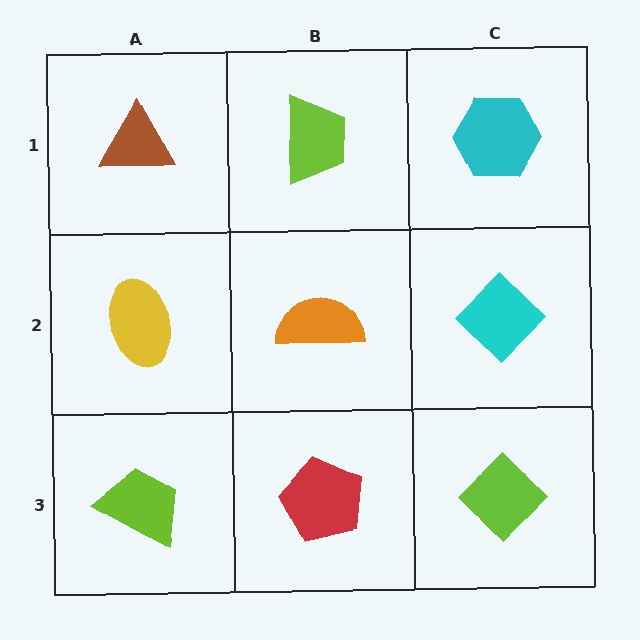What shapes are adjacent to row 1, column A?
A yellow ellipse (row 2, column A), a lime trapezoid (row 1, column B).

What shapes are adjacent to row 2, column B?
A lime trapezoid (row 1, column B), a red pentagon (row 3, column B), a yellow ellipse (row 2, column A), a cyan diamond (row 2, column C).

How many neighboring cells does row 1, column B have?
3.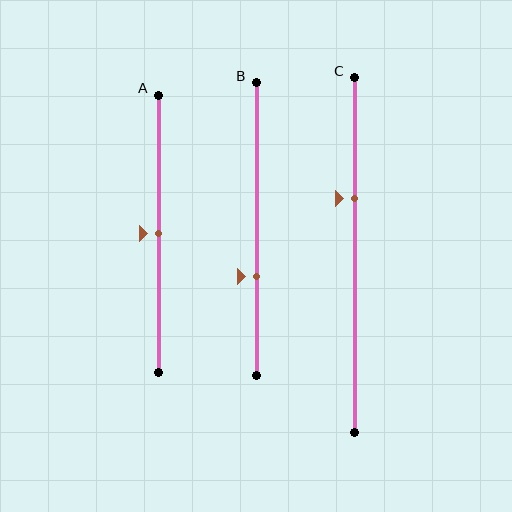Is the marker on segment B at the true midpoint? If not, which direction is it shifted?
No, the marker on segment B is shifted downward by about 16% of the segment length.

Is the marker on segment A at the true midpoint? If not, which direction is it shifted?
Yes, the marker on segment A is at the true midpoint.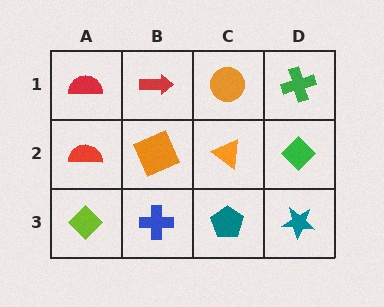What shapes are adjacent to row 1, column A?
A red semicircle (row 2, column A), a red arrow (row 1, column B).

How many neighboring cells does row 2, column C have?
4.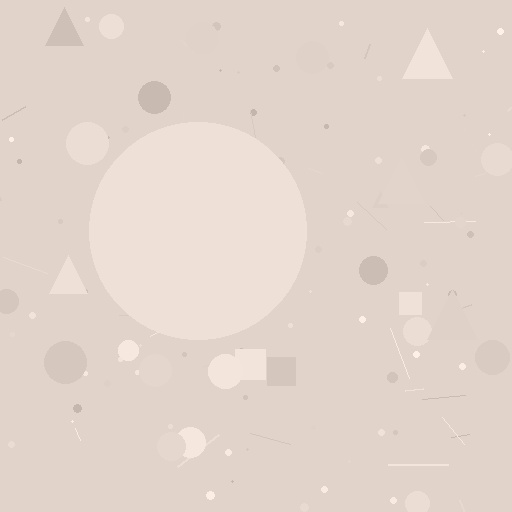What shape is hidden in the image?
A circle is hidden in the image.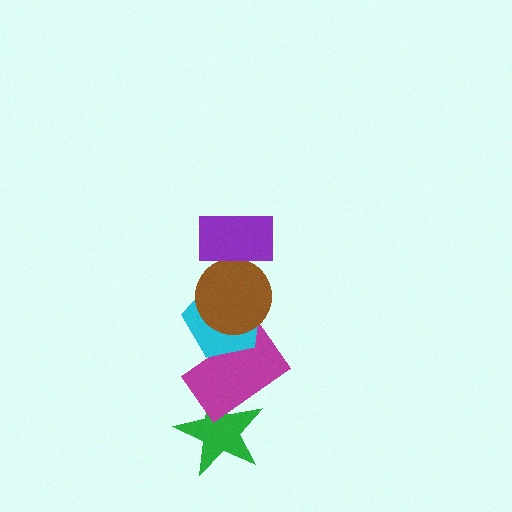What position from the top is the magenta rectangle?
The magenta rectangle is 4th from the top.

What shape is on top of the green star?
The magenta rectangle is on top of the green star.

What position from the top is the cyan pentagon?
The cyan pentagon is 3rd from the top.